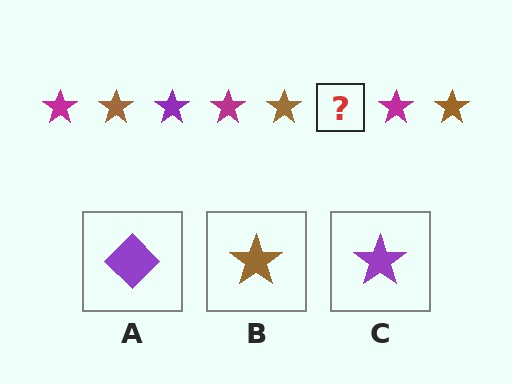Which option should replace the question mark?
Option C.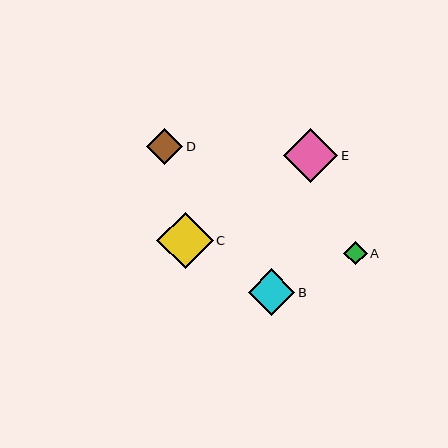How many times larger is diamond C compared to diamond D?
Diamond C is approximately 1.6 times the size of diamond D.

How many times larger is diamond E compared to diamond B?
Diamond E is approximately 1.2 times the size of diamond B.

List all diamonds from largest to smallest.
From largest to smallest: C, E, B, D, A.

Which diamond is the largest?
Diamond C is the largest with a size of approximately 56 pixels.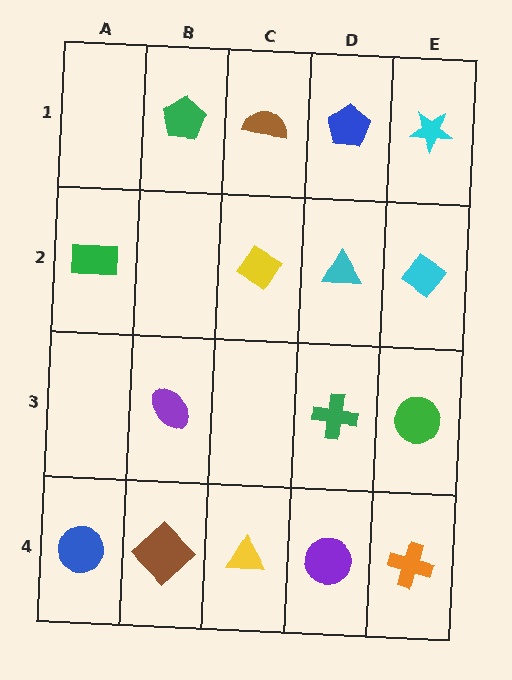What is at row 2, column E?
A cyan diamond.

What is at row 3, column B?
A purple ellipse.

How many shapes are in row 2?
4 shapes.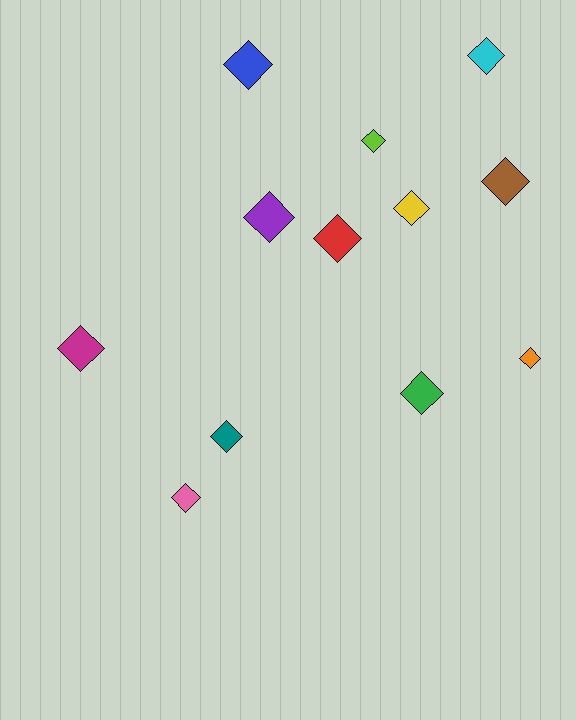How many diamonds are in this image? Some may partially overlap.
There are 12 diamonds.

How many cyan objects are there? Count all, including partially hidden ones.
There is 1 cyan object.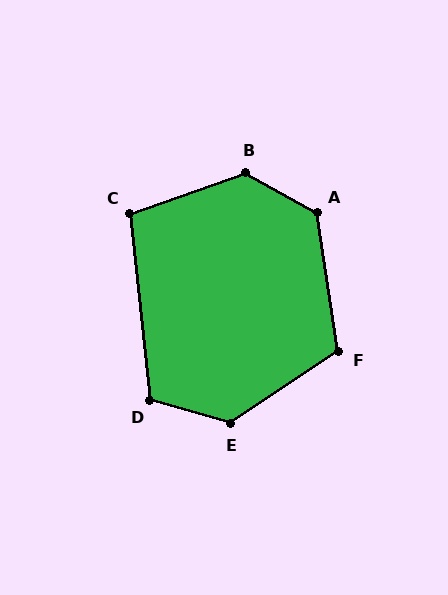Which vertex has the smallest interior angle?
C, at approximately 103 degrees.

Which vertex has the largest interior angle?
B, at approximately 132 degrees.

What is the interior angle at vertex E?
Approximately 130 degrees (obtuse).